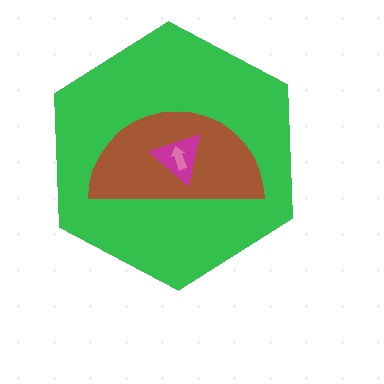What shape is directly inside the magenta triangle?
The pink arrow.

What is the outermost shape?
The green hexagon.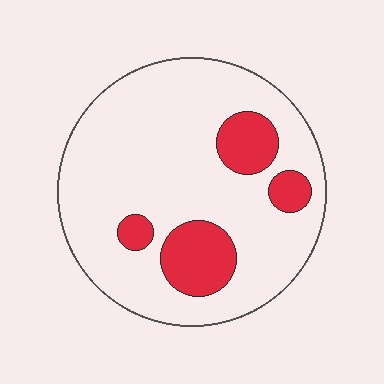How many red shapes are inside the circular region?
4.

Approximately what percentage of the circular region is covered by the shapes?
Approximately 20%.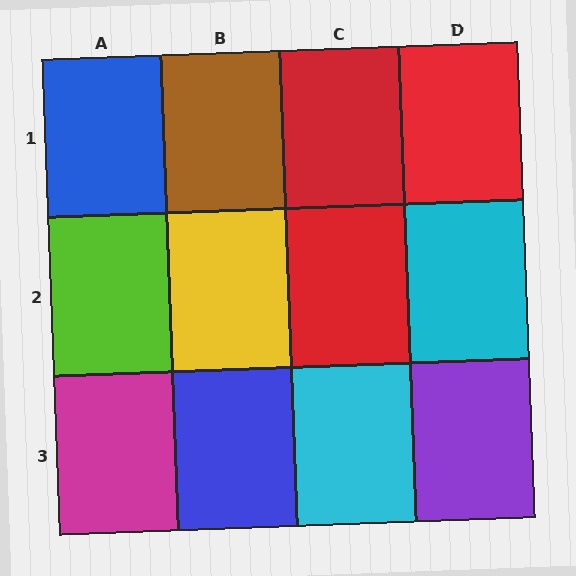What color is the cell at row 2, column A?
Lime.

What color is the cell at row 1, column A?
Blue.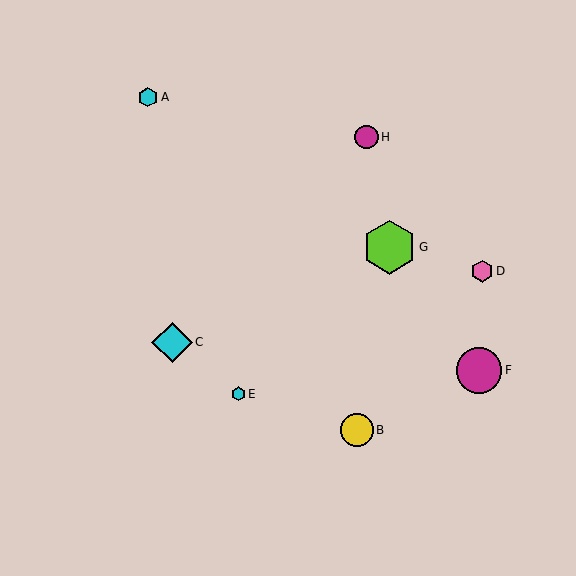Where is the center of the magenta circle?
The center of the magenta circle is at (479, 370).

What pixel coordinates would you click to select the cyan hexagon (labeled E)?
Click at (238, 394) to select the cyan hexagon E.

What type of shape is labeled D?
Shape D is a pink hexagon.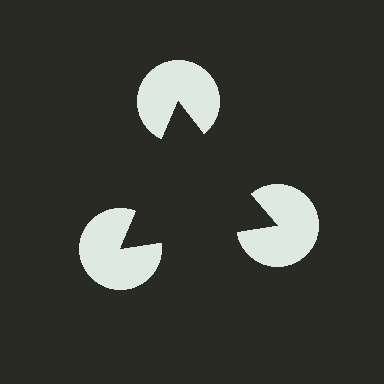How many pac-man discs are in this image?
There are 3 — one at each vertex of the illusory triangle.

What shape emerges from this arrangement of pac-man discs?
An illusory triangle — its edges are inferred from the aligned wedge cuts in the pac-man discs, not physically drawn.